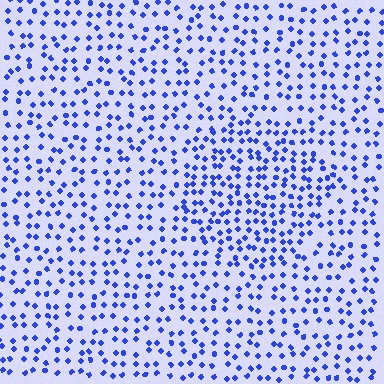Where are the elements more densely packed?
The elements are more densely packed inside the circle boundary.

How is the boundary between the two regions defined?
The boundary is defined by a change in element density (approximately 1.6x ratio). All elements are the same color, size, and shape.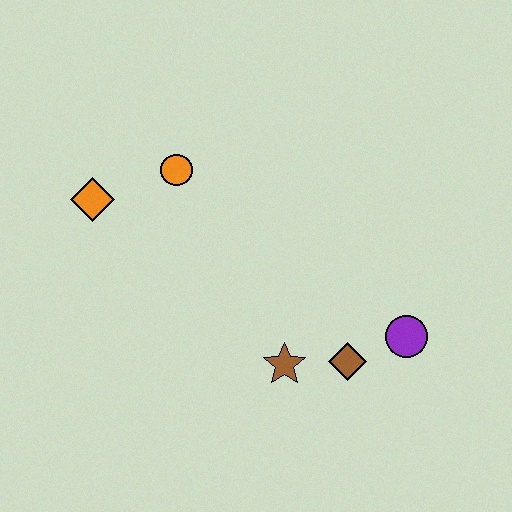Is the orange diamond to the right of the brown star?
No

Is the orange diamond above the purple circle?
Yes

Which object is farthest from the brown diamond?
The orange diamond is farthest from the brown diamond.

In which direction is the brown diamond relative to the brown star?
The brown diamond is to the right of the brown star.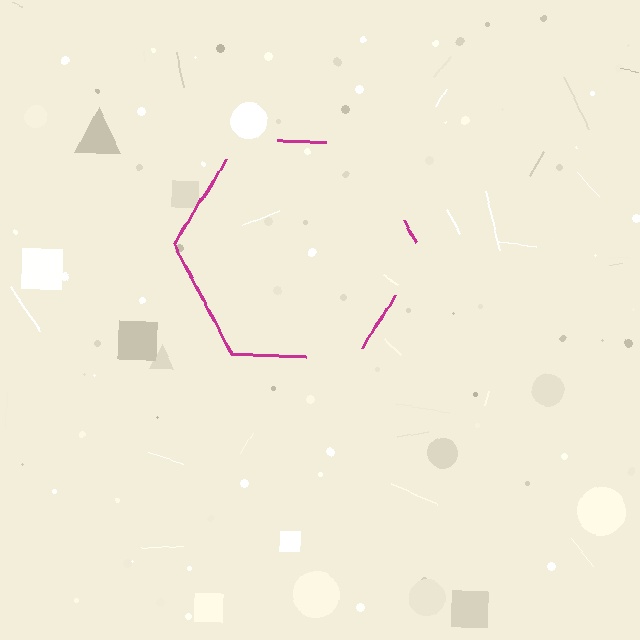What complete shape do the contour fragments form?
The contour fragments form a hexagon.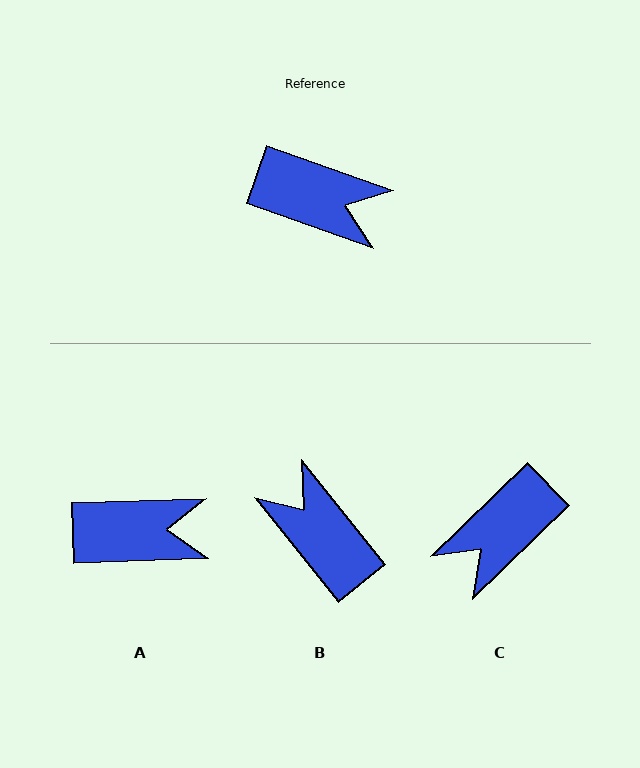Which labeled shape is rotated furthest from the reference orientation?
B, about 148 degrees away.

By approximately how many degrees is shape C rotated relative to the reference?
Approximately 117 degrees clockwise.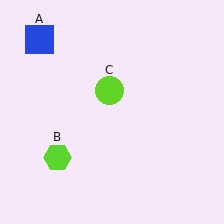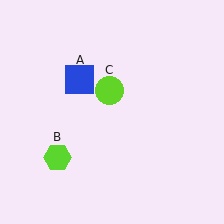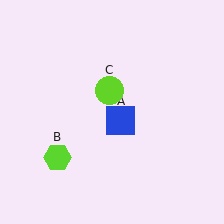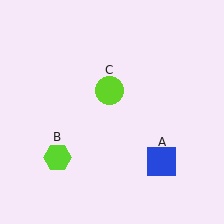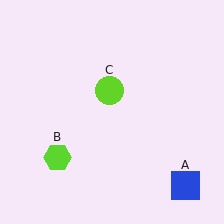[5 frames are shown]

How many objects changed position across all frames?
1 object changed position: blue square (object A).